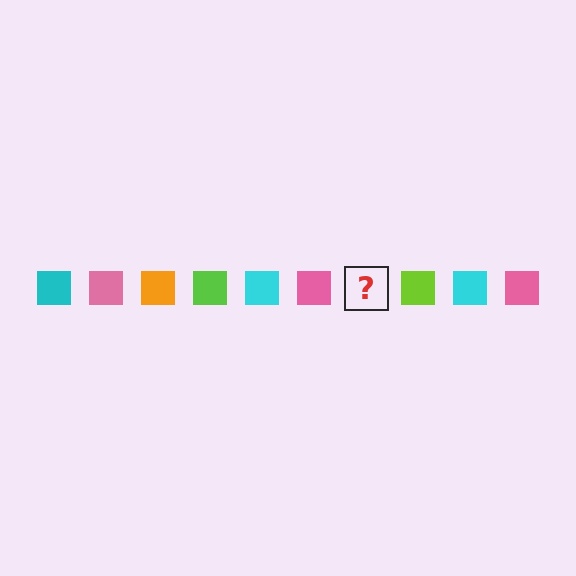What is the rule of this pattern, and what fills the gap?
The rule is that the pattern cycles through cyan, pink, orange, lime squares. The gap should be filled with an orange square.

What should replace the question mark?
The question mark should be replaced with an orange square.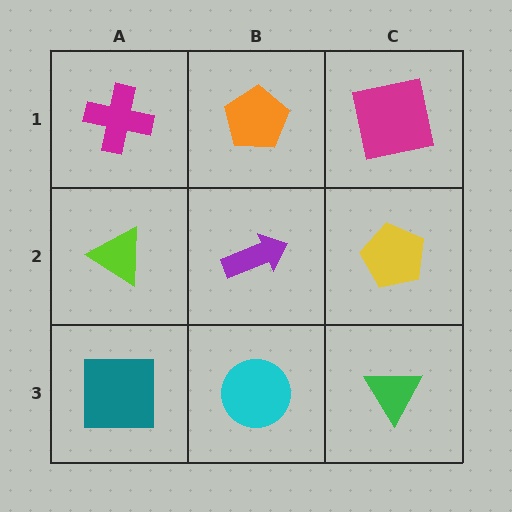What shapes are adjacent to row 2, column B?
An orange pentagon (row 1, column B), a cyan circle (row 3, column B), a lime triangle (row 2, column A), a yellow pentagon (row 2, column C).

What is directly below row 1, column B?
A purple arrow.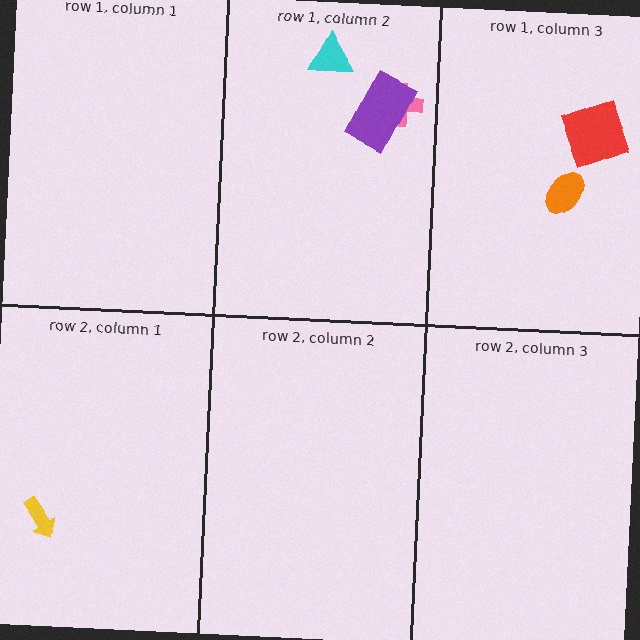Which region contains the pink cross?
The row 1, column 2 region.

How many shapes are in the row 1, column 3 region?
2.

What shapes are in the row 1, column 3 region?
The red square, the orange ellipse.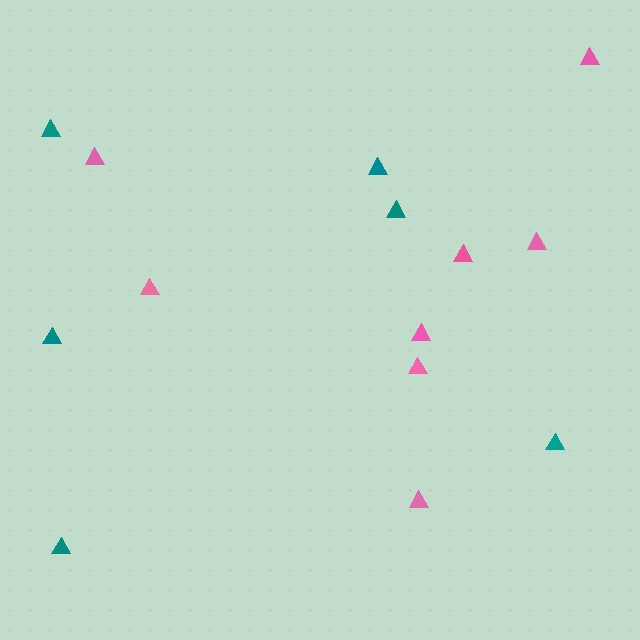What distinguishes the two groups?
There are 2 groups: one group of pink triangles (8) and one group of teal triangles (6).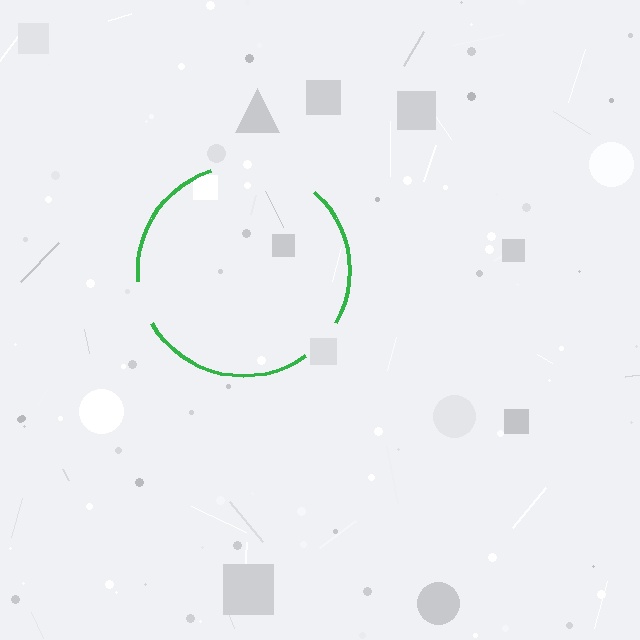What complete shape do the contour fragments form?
The contour fragments form a circle.